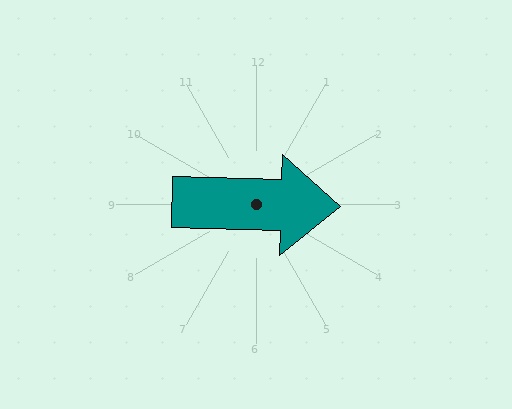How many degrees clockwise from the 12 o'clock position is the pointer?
Approximately 92 degrees.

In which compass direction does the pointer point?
East.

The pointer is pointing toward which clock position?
Roughly 3 o'clock.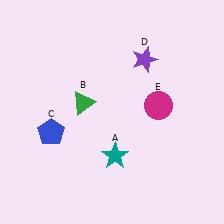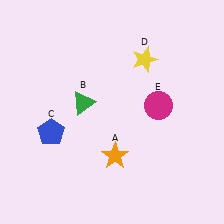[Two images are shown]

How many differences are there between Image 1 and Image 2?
There are 2 differences between the two images.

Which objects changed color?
A changed from teal to orange. D changed from purple to yellow.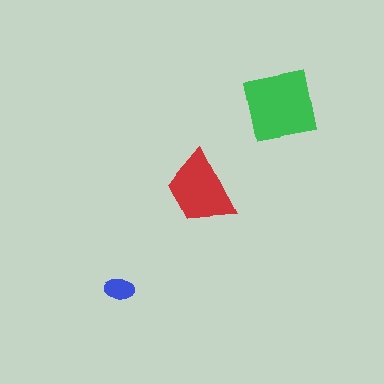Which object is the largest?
The green square.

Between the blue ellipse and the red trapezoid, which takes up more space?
The red trapezoid.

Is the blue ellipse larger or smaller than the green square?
Smaller.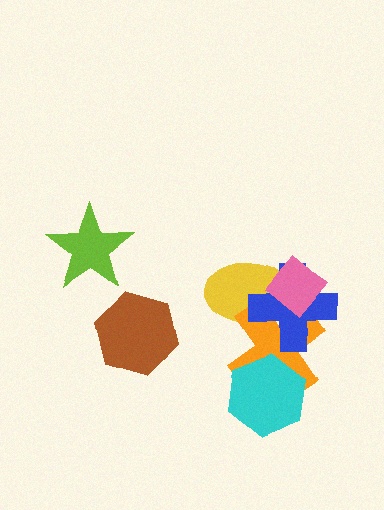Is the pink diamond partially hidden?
No, no other shape covers it.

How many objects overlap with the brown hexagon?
0 objects overlap with the brown hexagon.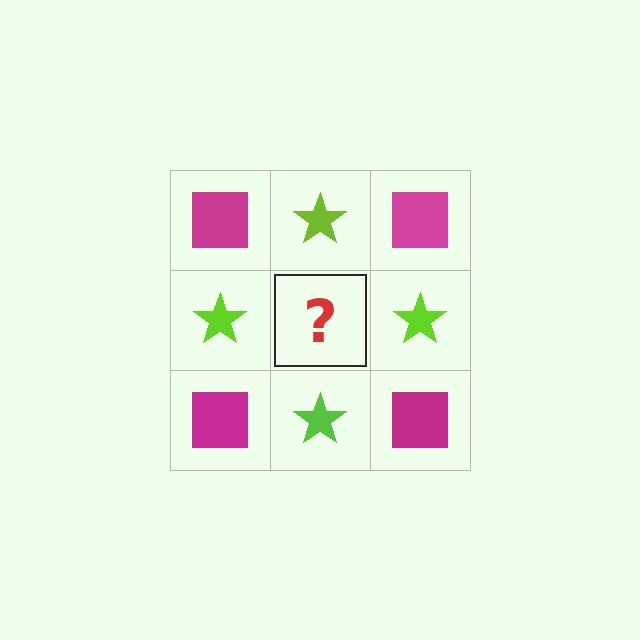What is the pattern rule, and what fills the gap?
The rule is that it alternates magenta square and lime star in a checkerboard pattern. The gap should be filled with a magenta square.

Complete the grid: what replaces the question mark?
The question mark should be replaced with a magenta square.